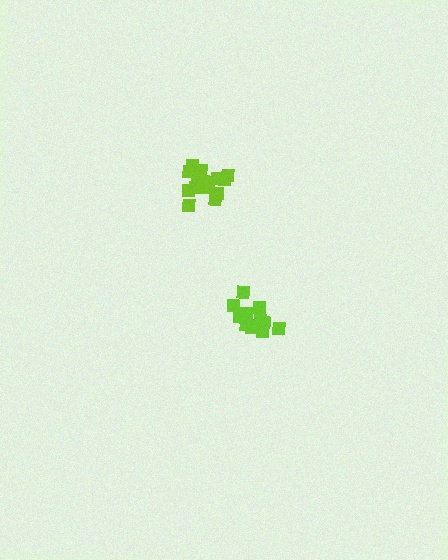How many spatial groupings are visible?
There are 2 spatial groupings.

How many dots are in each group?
Group 1: 12 dots, Group 2: 14 dots (26 total).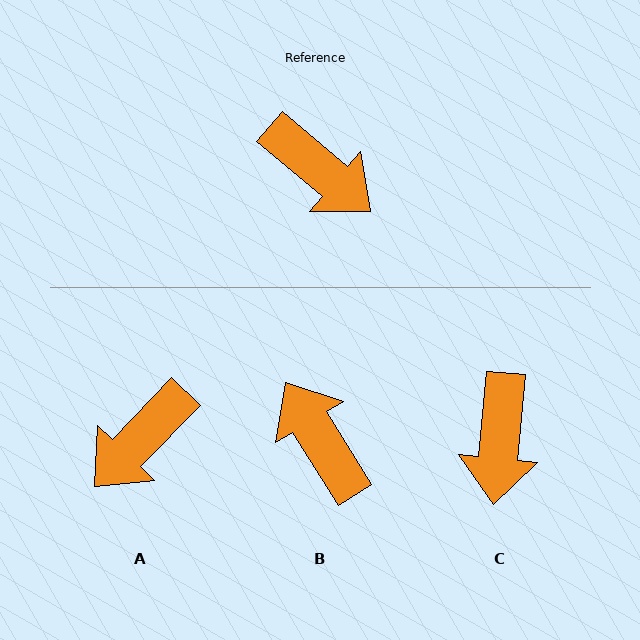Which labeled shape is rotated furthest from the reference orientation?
B, about 162 degrees away.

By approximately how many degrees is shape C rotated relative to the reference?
Approximately 55 degrees clockwise.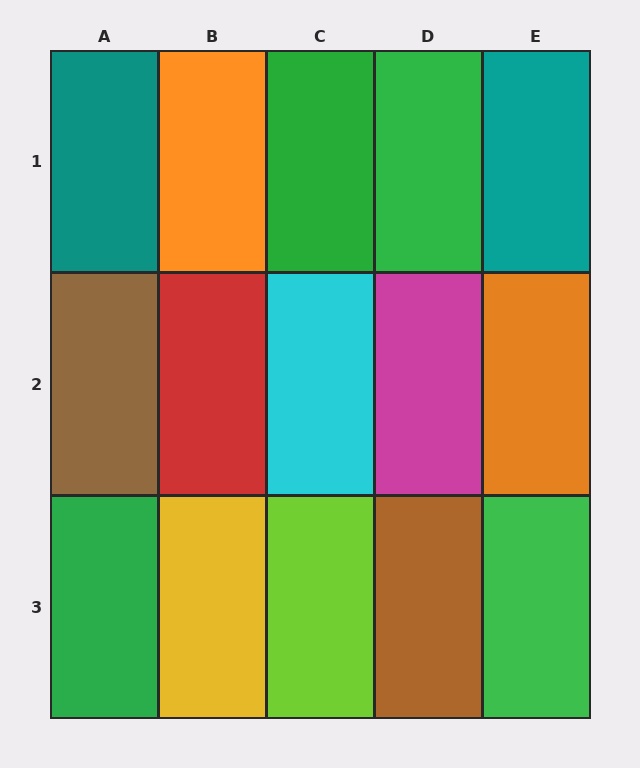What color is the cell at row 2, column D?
Magenta.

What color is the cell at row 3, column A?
Green.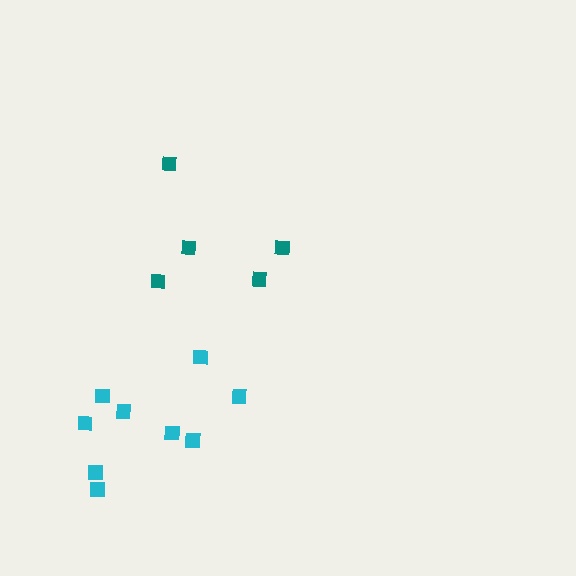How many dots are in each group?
Group 1: 10 dots, Group 2: 5 dots (15 total).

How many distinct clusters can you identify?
There are 2 distinct clusters.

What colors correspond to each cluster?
The clusters are colored: cyan, teal.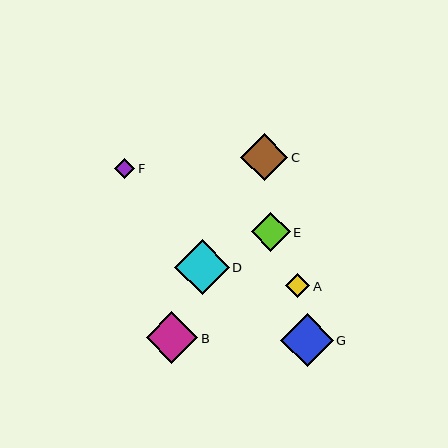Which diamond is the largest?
Diamond D is the largest with a size of approximately 55 pixels.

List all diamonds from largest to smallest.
From largest to smallest: D, G, B, C, E, A, F.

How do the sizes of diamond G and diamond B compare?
Diamond G and diamond B are approximately the same size.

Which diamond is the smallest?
Diamond F is the smallest with a size of approximately 20 pixels.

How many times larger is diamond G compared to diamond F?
Diamond G is approximately 2.6 times the size of diamond F.